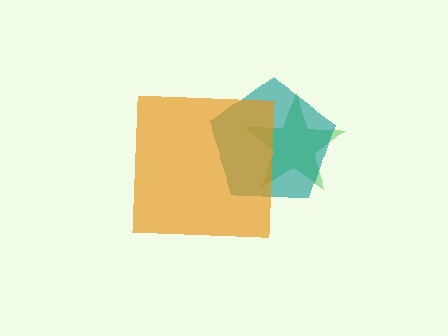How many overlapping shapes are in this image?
There are 3 overlapping shapes in the image.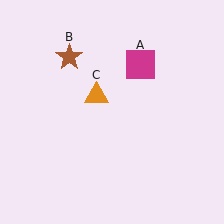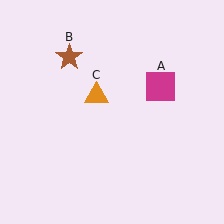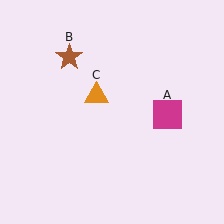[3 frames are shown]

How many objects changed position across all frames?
1 object changed position: magenta square (object A).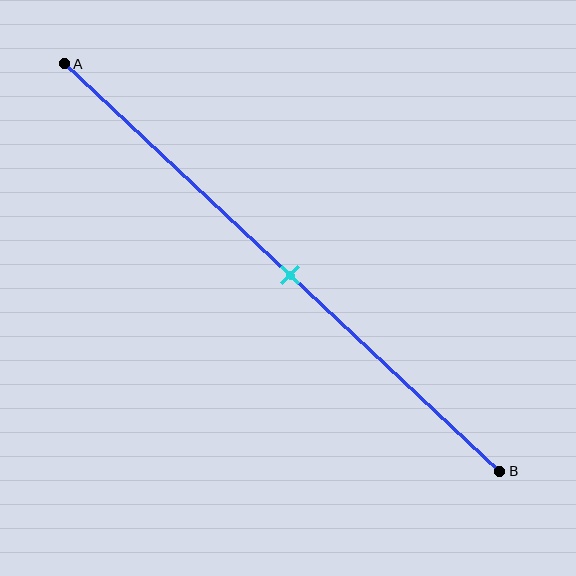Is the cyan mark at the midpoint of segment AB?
Yes, the mark is approximately at the midpoint.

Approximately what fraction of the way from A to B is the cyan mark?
The cyan mark is approximately 50% of the way from A to B.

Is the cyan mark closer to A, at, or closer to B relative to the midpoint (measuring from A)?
The cyan mark is approximately at the midpoint of segment AB.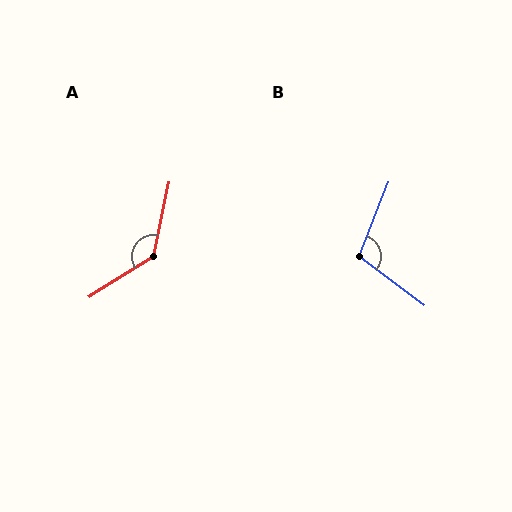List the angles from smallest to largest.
B (105°), A (134°).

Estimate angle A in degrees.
Approximately 134 degrees.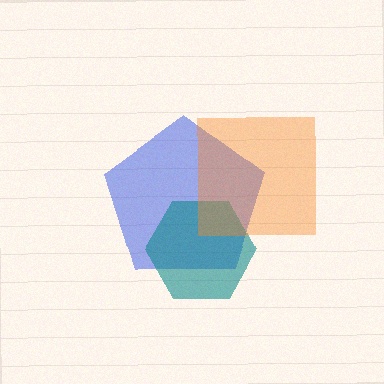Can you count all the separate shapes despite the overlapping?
Yes, there are 3 separate shapes.